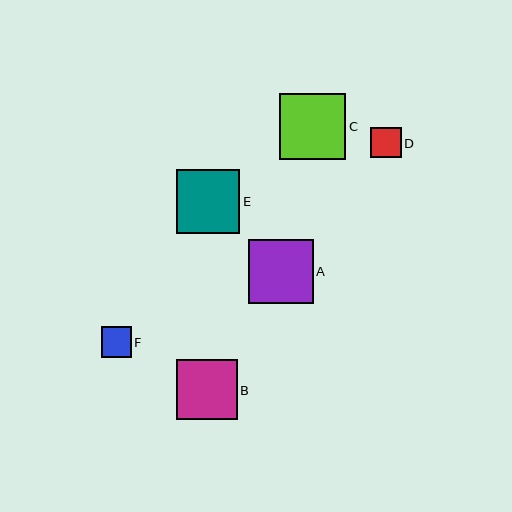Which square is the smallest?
Square F is the smallest with a size of approximately 30 pixels.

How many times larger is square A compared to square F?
Square A is approximately 2.1 times the size of square F.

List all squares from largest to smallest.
From largest to smallest: C, A, E, B, D, F.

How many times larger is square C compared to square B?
Square C is approximately 1.1 times the size of square B.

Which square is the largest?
Square C is the largest with a size of approximately 67 pixels.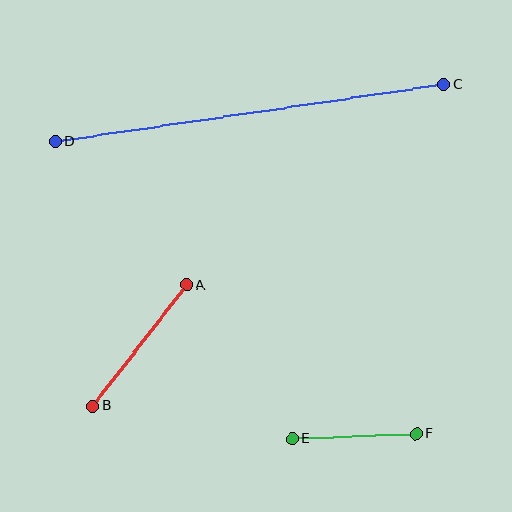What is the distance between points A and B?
The distance is approximately 153 pixels.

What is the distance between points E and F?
The distance is approximately 124 pixels.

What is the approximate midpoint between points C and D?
The midpoint is at approximately (250, 113) pixels.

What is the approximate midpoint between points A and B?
The midpoint is at approximately (140, 345) pixels.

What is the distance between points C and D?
The distance is approximately 393 pixels.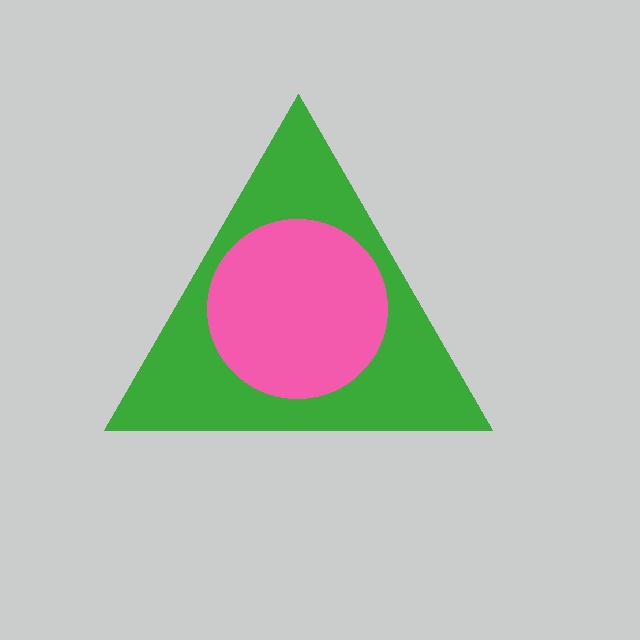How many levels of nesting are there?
2.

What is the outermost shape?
The green triangle.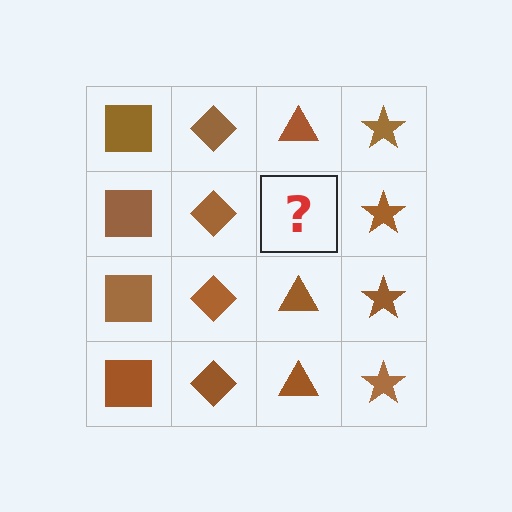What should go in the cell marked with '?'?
The missing cell should contain a brown triangle.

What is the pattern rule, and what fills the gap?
The rule is that each column has a consistent shape. The gap should be filled with a brown triangle.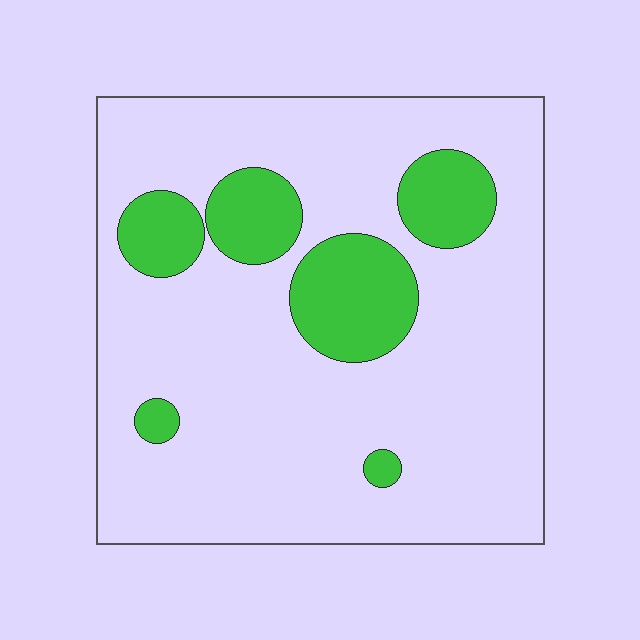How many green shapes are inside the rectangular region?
6.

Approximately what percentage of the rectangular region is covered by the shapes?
Approximately 20%.